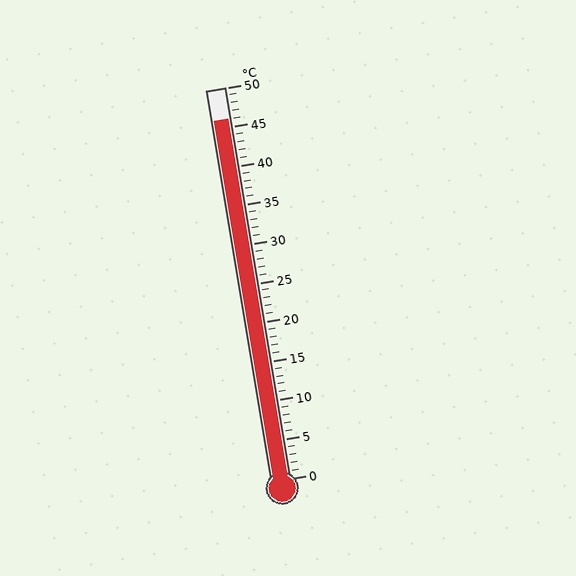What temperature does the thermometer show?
The thermometer shows approximately 46°C.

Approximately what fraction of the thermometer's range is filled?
The thermometer is filled to approximately 90% of its range.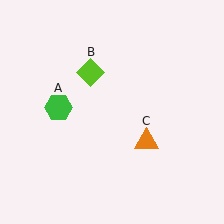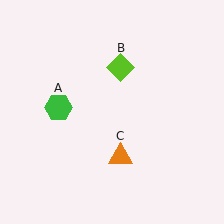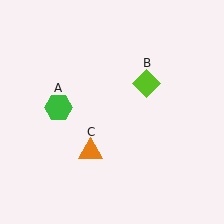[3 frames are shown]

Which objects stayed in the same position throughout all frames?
Green hexagon (object A) remained stationary.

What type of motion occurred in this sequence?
The lime diamond (object B), orange triangle (object C) rotated clockwise around the center of the scene.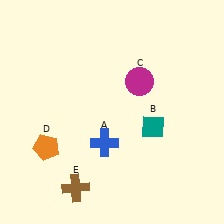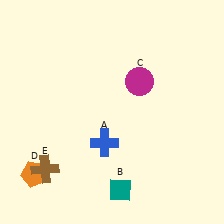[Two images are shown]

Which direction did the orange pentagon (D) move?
The orange pentagon (D) moved down.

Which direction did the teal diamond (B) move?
The teal diamond (B) moved down.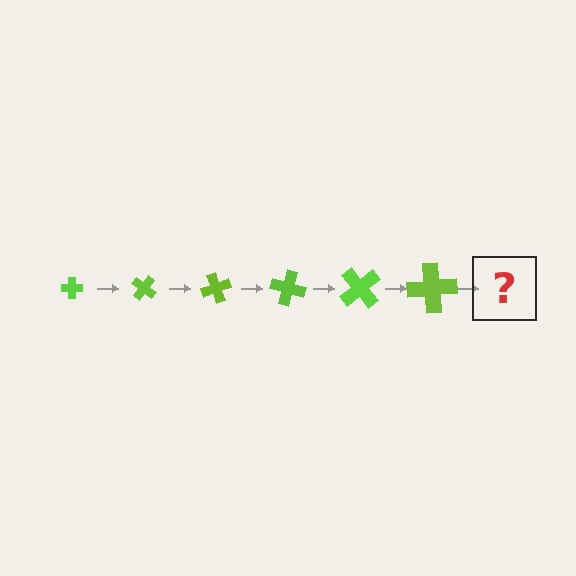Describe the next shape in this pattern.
It should be a cross, larger than the previous one and rotated 210 degrees from the start.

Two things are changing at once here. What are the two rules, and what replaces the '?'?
The two rules are that the cross grows larger each step and it rotates 35 degrees each step. The '?' should be a cross, larger than the previous one and rotated 210 degrees from the start.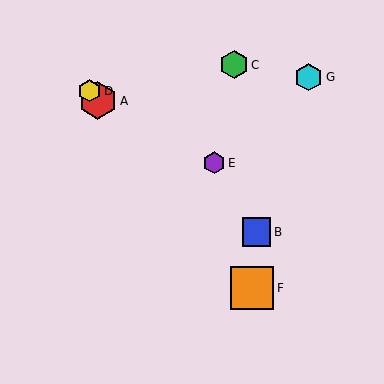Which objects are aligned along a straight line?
Objects A, D, F are aligned along a straight line.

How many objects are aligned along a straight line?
3 objects (A, D, F) are aligned along a straight line.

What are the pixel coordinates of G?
Object G is at (309, 77).